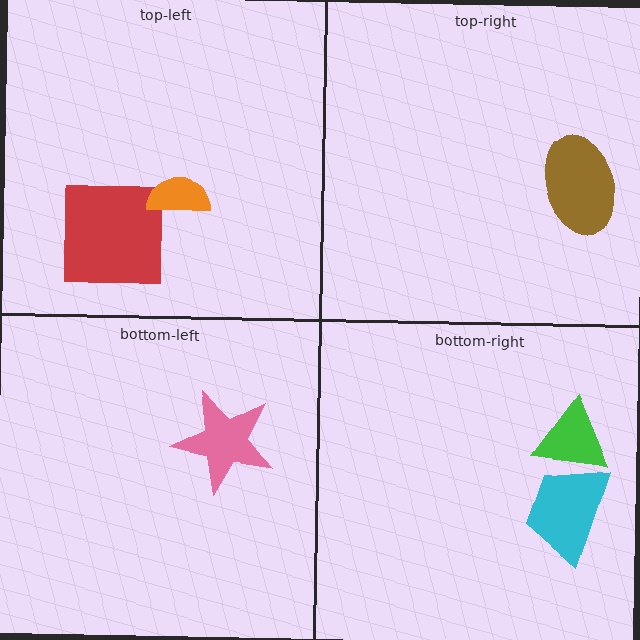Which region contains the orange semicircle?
The top-left region.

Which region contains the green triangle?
The bottom-right region.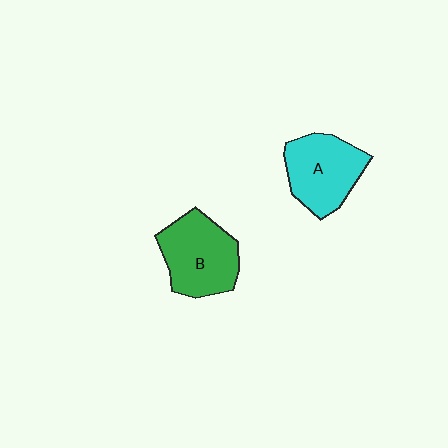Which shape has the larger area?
Shape B (green).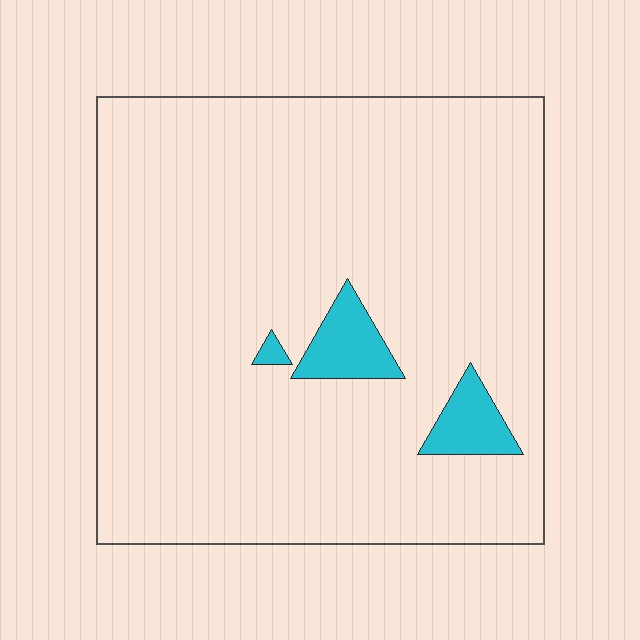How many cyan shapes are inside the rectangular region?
3.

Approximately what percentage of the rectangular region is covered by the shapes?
Approximately 5%.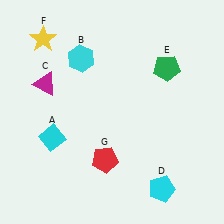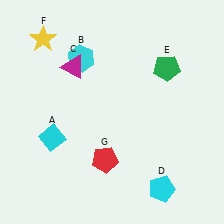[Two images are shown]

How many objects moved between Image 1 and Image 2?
1 object moved between the two images.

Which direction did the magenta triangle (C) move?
The magenta triangle (C) moved right.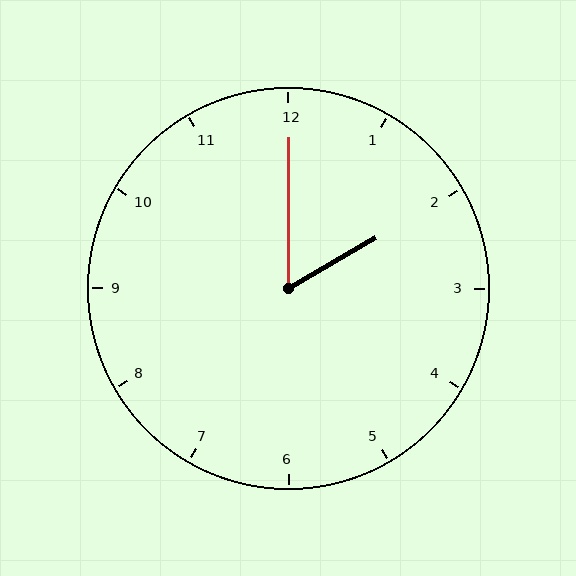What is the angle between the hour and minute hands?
Approximately 60 degrees.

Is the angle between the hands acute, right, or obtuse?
It is acute.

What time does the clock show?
2:00.